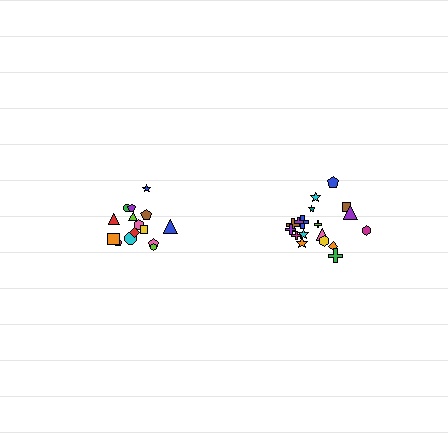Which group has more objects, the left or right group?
The right group.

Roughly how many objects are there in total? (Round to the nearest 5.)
Roughly 35 objects in total.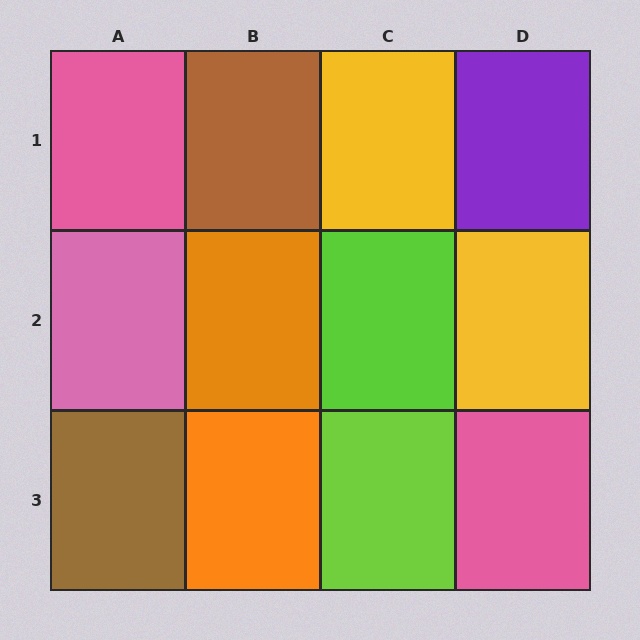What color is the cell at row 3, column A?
Brown.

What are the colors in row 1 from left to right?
Pink, brown, yellow, purple.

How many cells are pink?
3 cells are pink.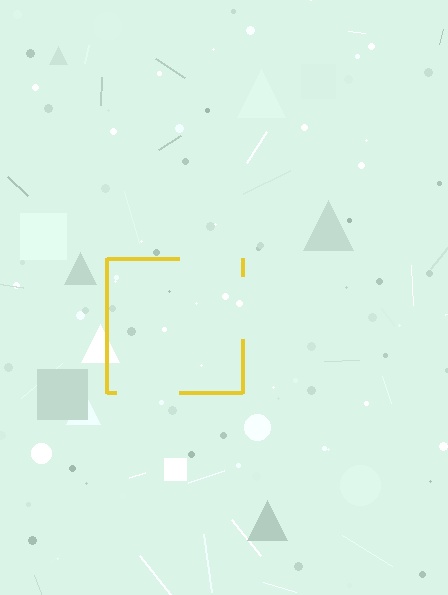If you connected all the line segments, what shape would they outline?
They would outline a square.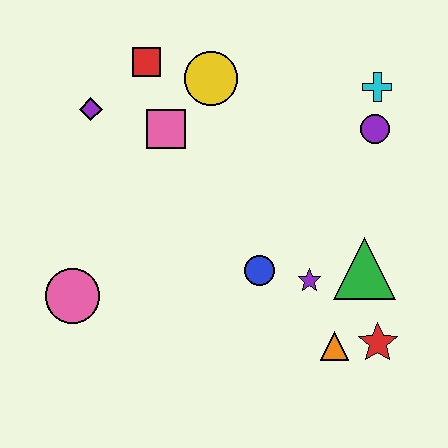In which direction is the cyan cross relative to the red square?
The cyan cross is to the right of the red square.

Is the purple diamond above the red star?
Yes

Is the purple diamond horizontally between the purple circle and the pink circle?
Yes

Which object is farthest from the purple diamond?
The red star is farthest from the purple diamond.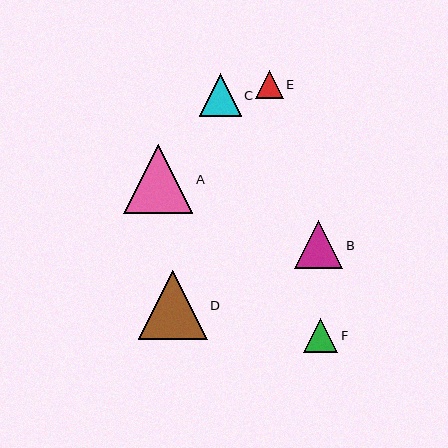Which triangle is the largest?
Triangle A is the largest with a size of approximately 69 pixels.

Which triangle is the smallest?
Triangle E is the smallest with a size of approximately 27 pixels.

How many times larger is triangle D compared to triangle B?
Triangle D is approximately 1.4 times the size of triangle B.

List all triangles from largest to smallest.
From largest to smallest: A, D, B, C, F, E.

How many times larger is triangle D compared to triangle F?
Triangle D is approximately 2.0 times the size of triangle F.